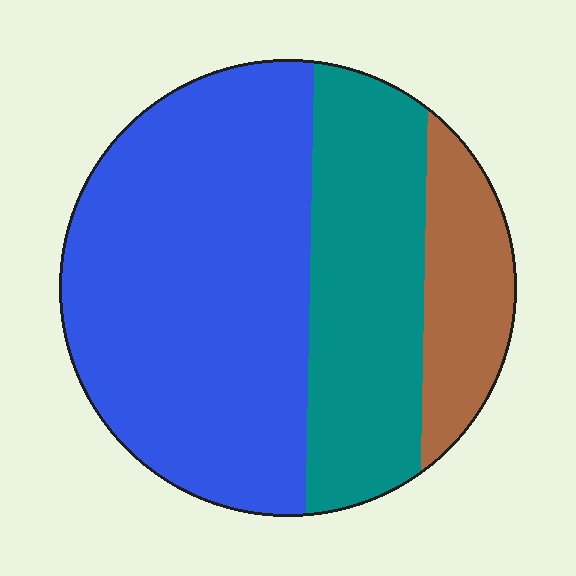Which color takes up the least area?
Brown, at roughly 15%.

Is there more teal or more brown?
Teal.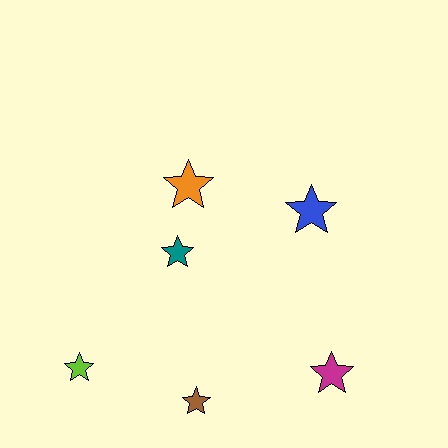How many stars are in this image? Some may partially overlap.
There are 6 stars.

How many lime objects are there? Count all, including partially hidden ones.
There is 1 lime object.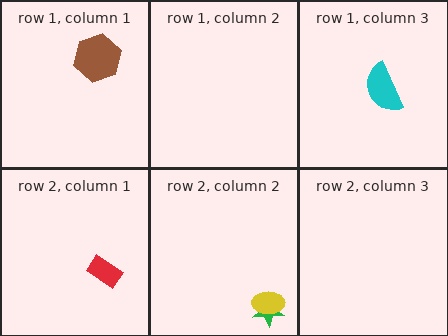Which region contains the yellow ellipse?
The row 2, column 2 region.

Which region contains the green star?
The row 2, column 2 region.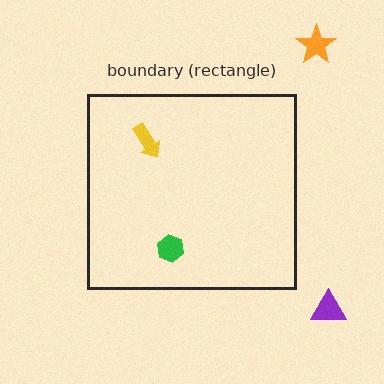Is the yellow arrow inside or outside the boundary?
Inside.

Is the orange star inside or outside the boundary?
Outside.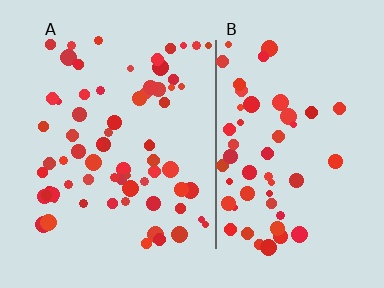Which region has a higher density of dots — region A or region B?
A (the left).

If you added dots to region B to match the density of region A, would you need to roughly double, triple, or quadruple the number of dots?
Approximately double.